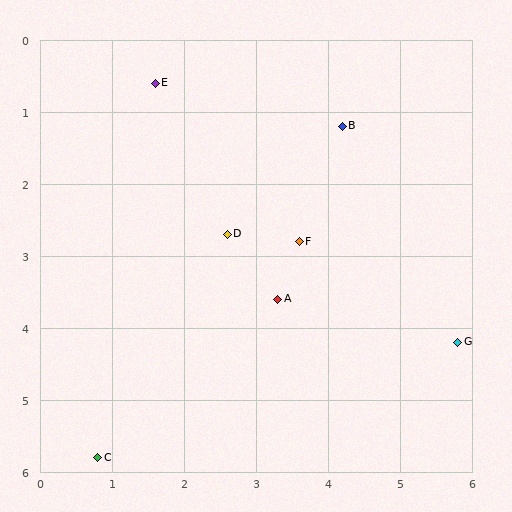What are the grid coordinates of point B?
Point B is at approximately (4.2, 1.2).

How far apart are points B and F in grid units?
Points B and F are about 1.7 grid units apart.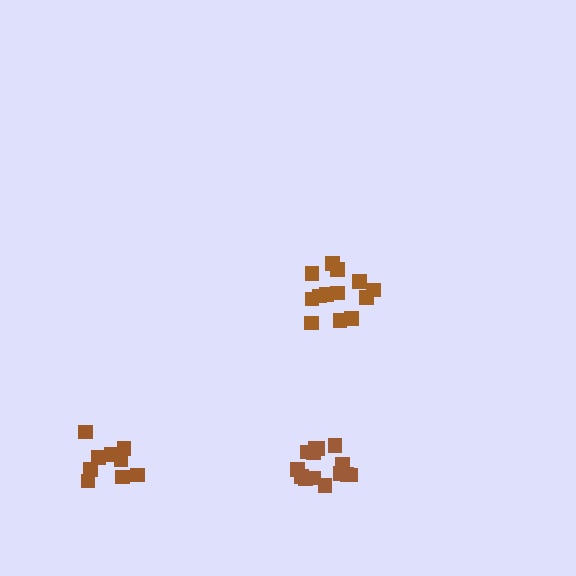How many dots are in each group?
Group 1: 14 dots, Group 2: 10 dots, Group 3: 13 dots (37 total).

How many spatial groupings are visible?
There are 3 spatial groupings.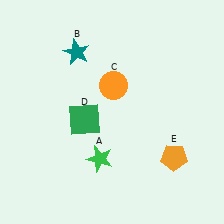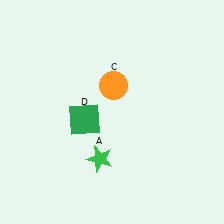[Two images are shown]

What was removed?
The teal star (B), the orange pentagon (E) were removed in Image 2.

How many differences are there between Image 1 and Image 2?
There are 2 differences between the two images.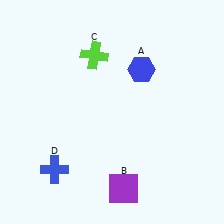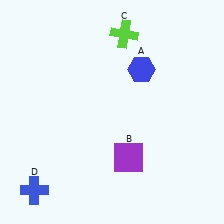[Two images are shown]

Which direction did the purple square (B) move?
The purple square (B) moved up.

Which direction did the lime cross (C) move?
The lime cross (C) moved right.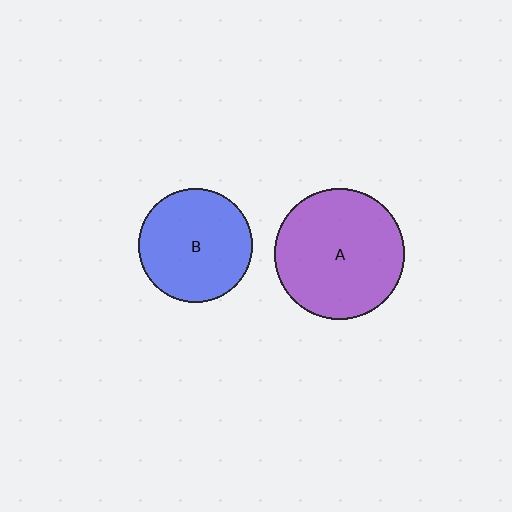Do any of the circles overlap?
No, none of the circles overlap.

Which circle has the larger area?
Circle A (purple).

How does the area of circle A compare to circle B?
Approximately 1.3 times.